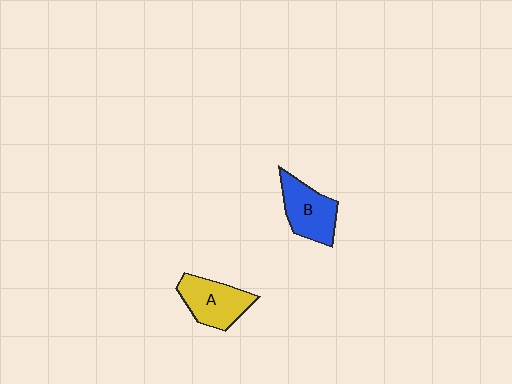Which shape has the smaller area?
Shape B (blue).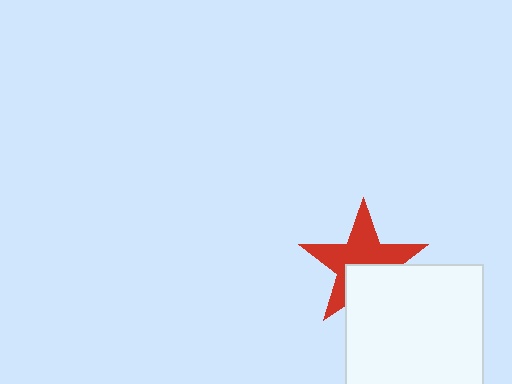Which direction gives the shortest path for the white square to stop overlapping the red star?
Moving down gives the shortest separation.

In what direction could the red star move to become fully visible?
The red star could move up. That would shift it out from behind the white square entirely.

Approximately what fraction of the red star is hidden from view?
Roughly 36% of the red star is hidden behind the white square.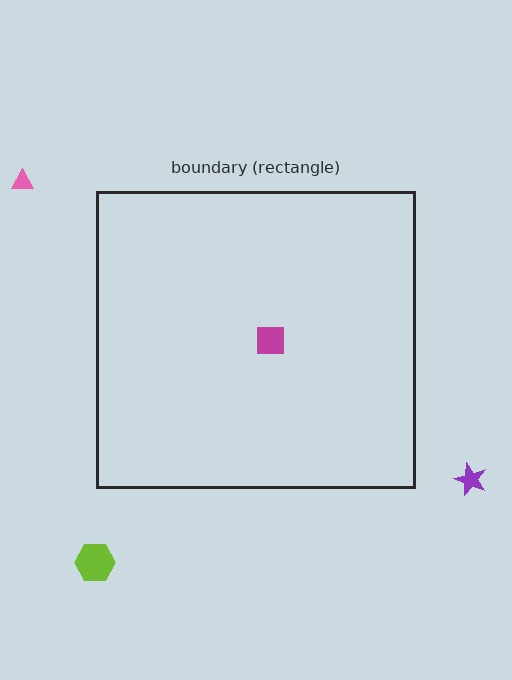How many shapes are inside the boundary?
1 inside, 3 outside.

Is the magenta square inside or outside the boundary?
Inside.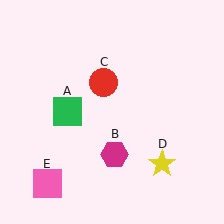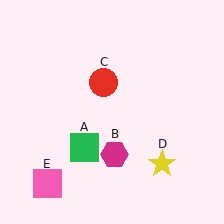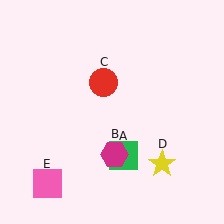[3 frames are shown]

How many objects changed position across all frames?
1 object changed position: green square (object A).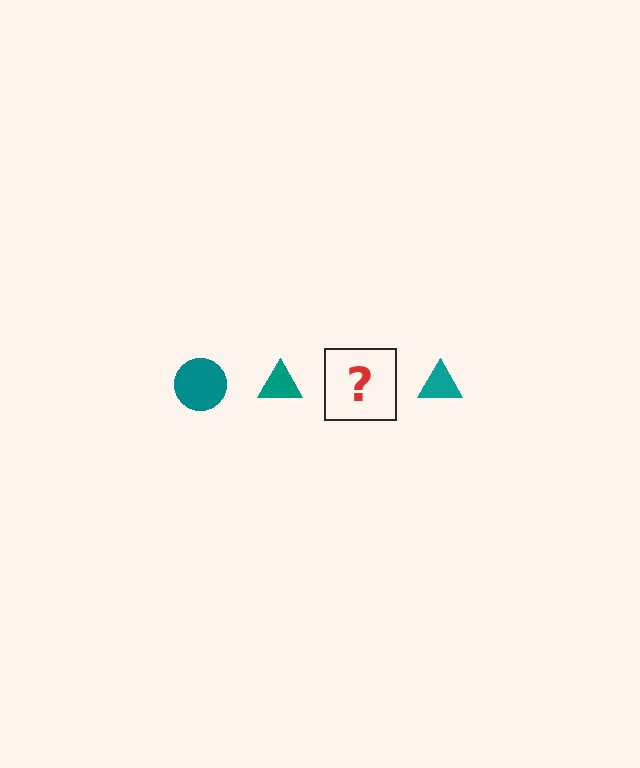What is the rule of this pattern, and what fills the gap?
The rule is that the pattern cycles through circle, triangle shapes in teal. The gap should be filled with a teal circle.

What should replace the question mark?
The question mark should be replaced with a teal circle.